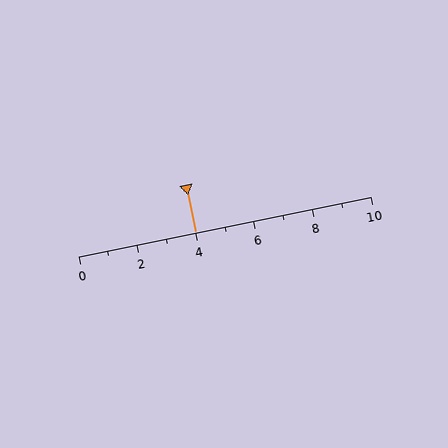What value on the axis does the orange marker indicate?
The marker indicates approximately 4.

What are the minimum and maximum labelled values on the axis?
The axis runs from 0 to 10.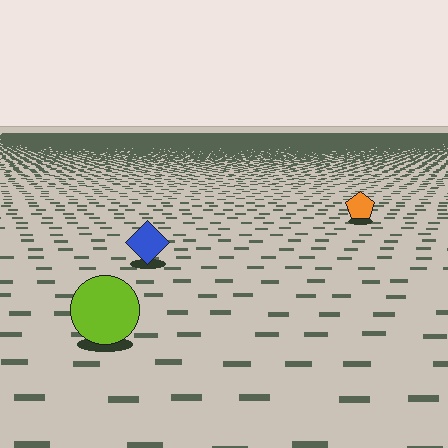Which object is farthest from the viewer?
The orange pentagon is farthest from the viewer. It appears smaller and the ground texture around it is denser.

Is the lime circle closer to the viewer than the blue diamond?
Yes. The lime circle is closer — you can tell from the texture gradient: the ground texture is coarser near it.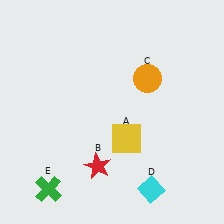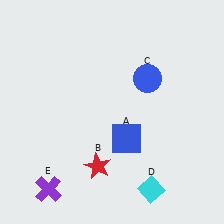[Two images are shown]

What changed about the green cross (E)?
In Image 1, E is green. In Image 2, it changed to purple.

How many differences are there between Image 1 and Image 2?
There are 3 differences between the two images.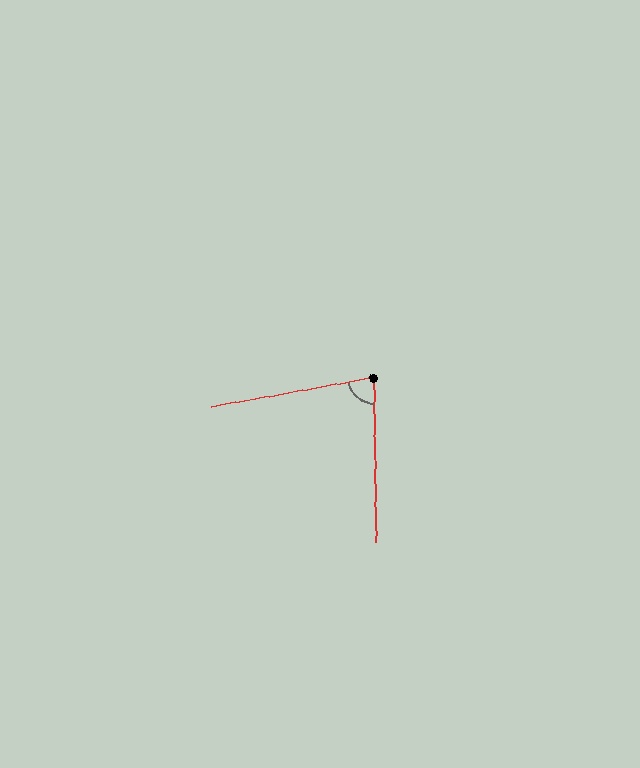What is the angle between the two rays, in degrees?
Approximately 81 degrees.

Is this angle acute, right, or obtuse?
It is acute.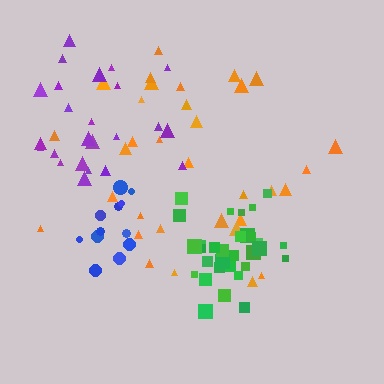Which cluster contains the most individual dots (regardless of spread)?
Orange (33).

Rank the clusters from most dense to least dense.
green, blue, purple, orange.